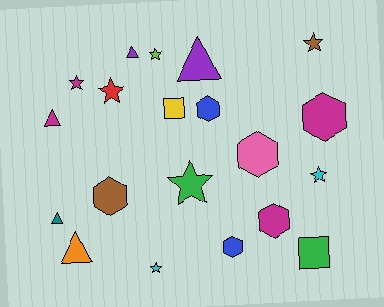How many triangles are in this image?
There are 5 triangles.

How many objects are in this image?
There are 20 objects.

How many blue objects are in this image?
There are 2 blue objects.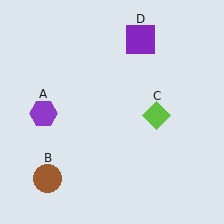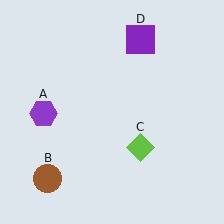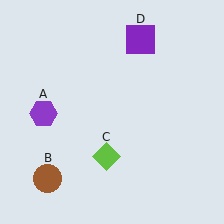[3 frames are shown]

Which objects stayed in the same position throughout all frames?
Purple hexagon (object A) and brown circle (object B) and purple square (object D) remained stationary.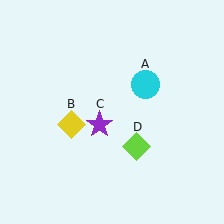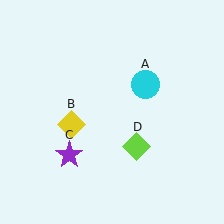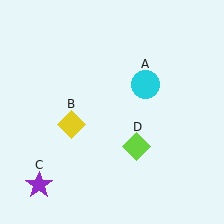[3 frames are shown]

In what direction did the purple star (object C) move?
The purple star (object C) moved down and to the left.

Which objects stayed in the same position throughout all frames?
Cyan circle (object A) and yellow diamond (object B) and lime diamond (object D) remained stationary.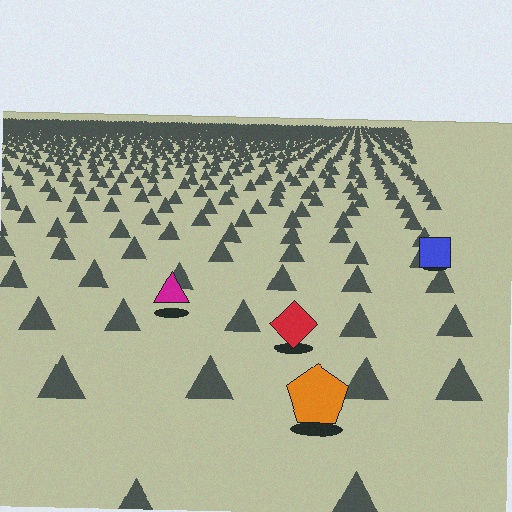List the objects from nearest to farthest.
From nearest to farthest: the orange pentagon, the red diamond, the magenta triangle, the blue square.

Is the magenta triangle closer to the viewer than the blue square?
Yes. The magenta triangle is closer — you can tell from the texture gradient: the ground texture is coarser near it.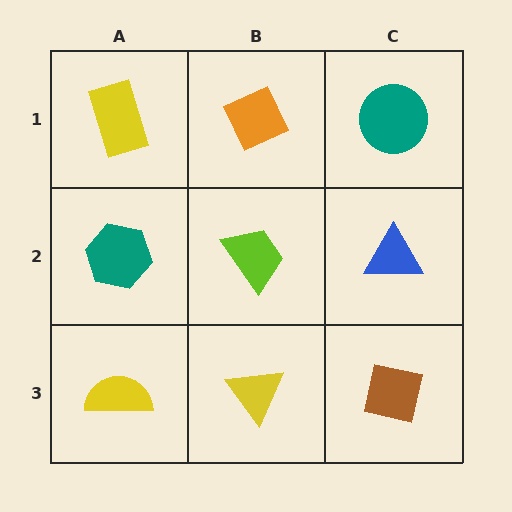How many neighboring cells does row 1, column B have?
3.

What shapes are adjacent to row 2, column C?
A teal circle (row 1, column C), a brown square (row 3, column C), a lime trapezoid (row 2, column B).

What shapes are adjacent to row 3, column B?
A lime trapezoid (row 2, column B), a yellow semicircle (row 3, column A), a brown square (row 3, column C).